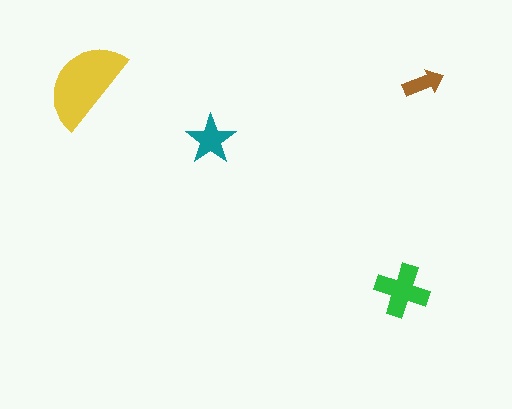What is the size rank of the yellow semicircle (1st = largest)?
1st.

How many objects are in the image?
There are 4 objects in the image.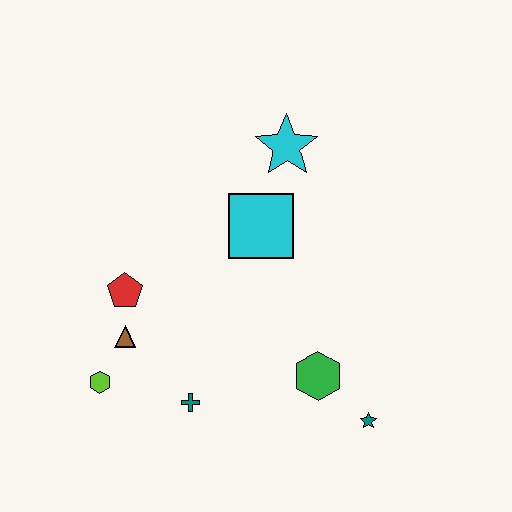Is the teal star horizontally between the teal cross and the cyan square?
No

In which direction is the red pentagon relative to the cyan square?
The red pentagon is to the left of the cyan square.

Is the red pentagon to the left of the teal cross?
Yes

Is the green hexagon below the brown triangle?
Yes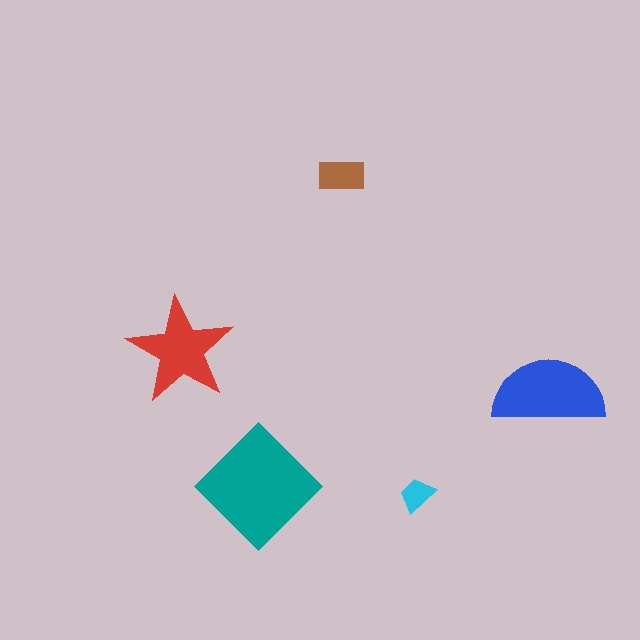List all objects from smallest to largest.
The cyan trapezoid, the brown rectangle, the red star, the blue semicircle, the teal diamond.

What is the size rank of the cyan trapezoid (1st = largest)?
5th.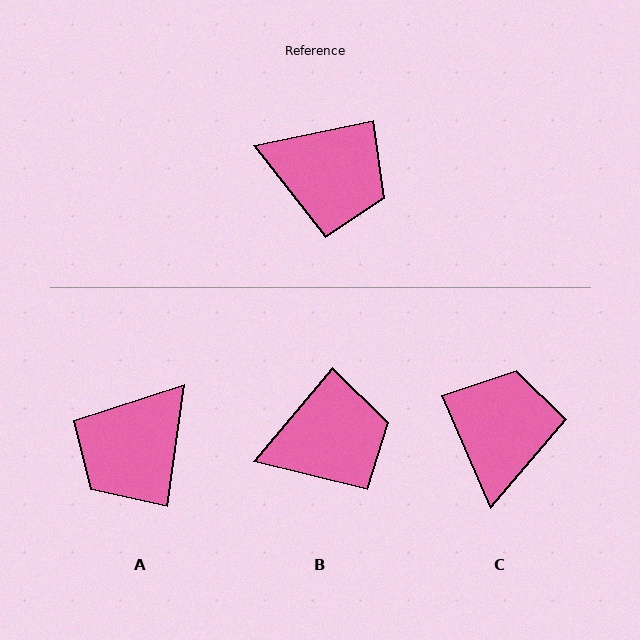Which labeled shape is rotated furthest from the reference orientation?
A, about 110 degrees away.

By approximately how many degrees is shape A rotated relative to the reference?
Approximately 110 degrees clockwise.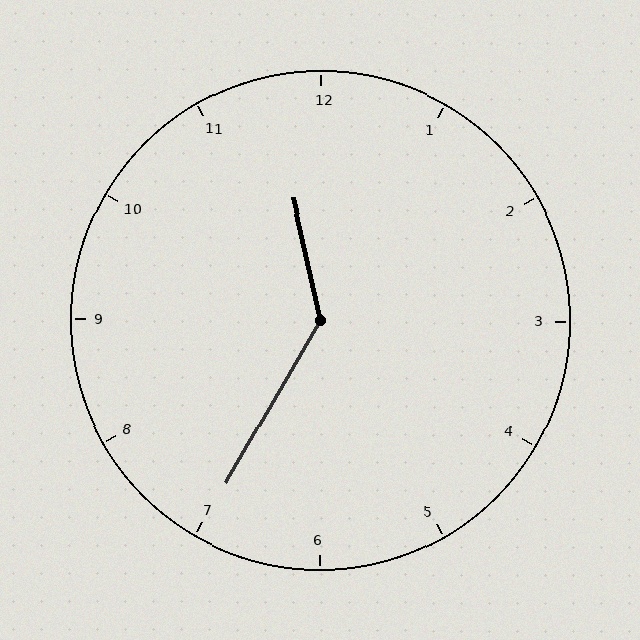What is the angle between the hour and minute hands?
Approximately 138 degrees.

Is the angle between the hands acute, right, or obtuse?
It is obtuse.